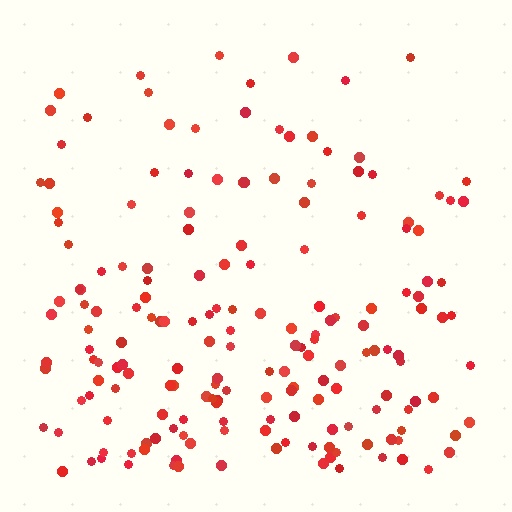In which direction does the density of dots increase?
From top to bottom, with the bottom side densest.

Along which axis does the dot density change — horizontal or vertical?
Vertical.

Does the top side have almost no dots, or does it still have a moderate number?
Still a moderate number, just noticeably fewer than the bottom.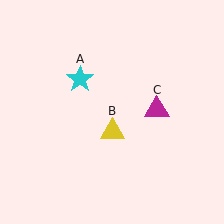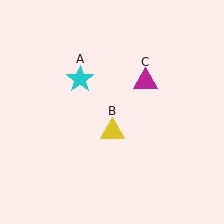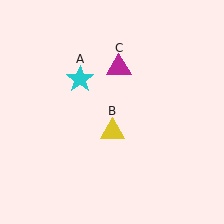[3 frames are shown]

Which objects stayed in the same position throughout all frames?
Cyan star (object A) and yellow triangle (object B) remained stationary.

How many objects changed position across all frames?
1 object changed position: magenta triangle (object C).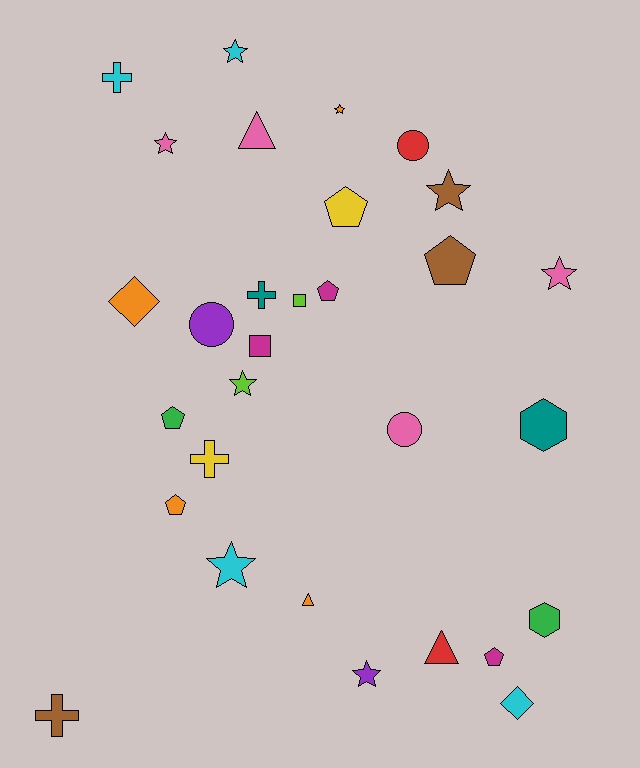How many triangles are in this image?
There are 3 triangles.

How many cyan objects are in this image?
There are 4 cyan objects.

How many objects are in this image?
There are 30 objects.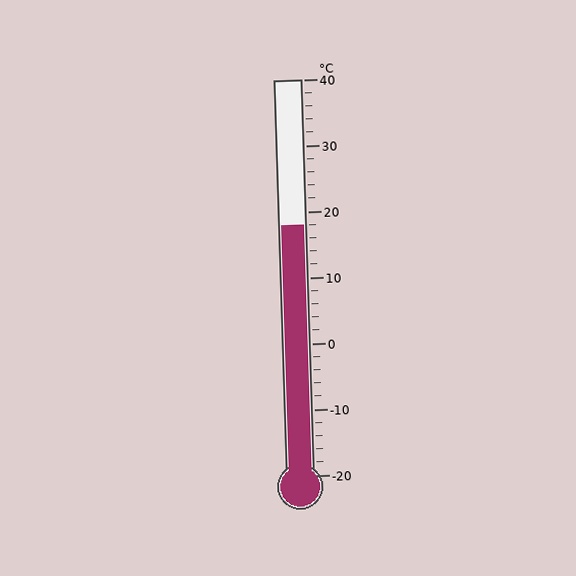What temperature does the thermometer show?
The thermometer shows approximately 18°C.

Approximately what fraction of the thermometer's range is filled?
The thermometer is filled to approximately 65% of its range.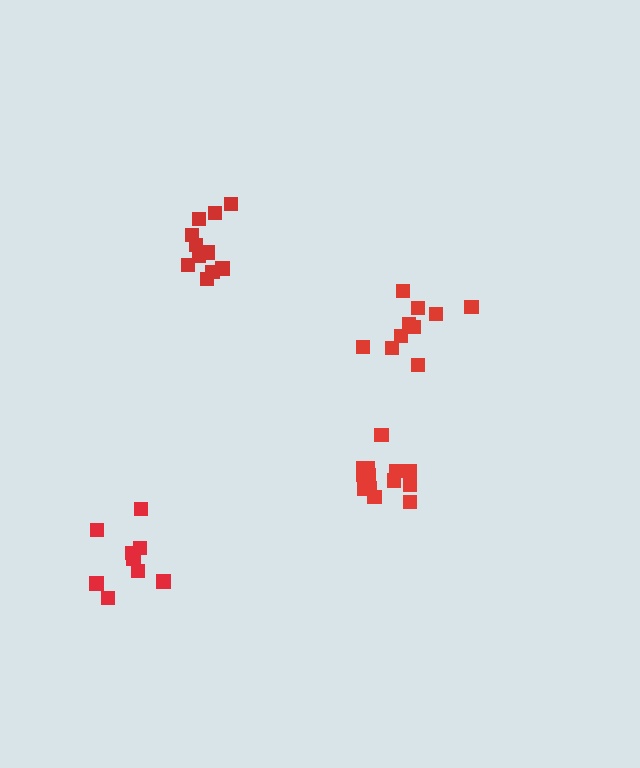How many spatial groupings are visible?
There are 4 spatial groupings.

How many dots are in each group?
Group 1: 13 dots, Group 2: 9 dots, Group 3: 10 dots, Group 4: 11 dots (43 total).